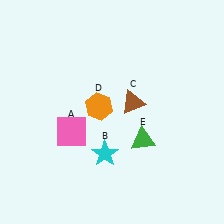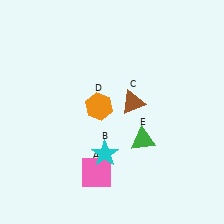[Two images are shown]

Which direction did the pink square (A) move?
The pink square (A) moved down.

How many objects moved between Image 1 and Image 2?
1 object moved between the two images.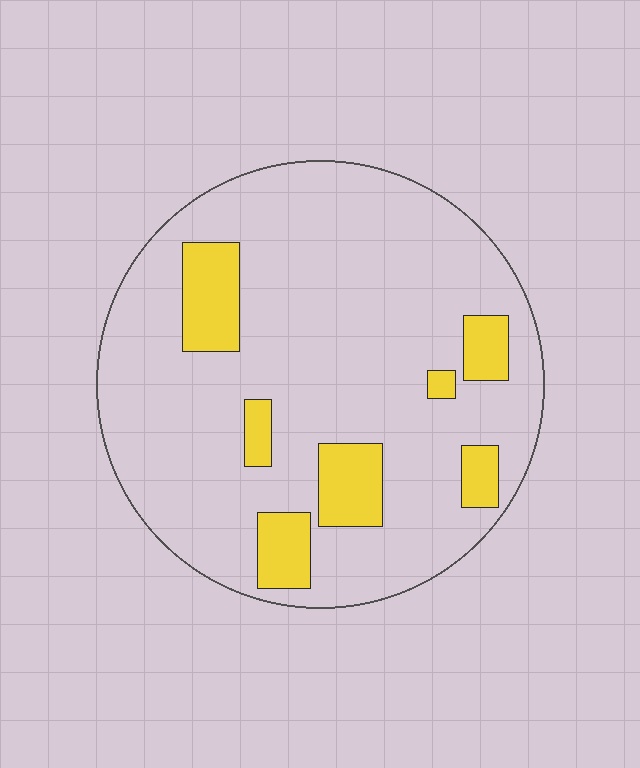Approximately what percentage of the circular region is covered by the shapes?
Approximately 15%.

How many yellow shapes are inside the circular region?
7.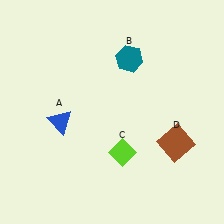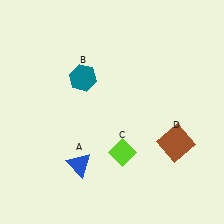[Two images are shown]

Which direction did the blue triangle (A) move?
The blue triangle (A) moved down.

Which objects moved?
The objects that moved are: the blue triangle (A), the teal hexagon (B).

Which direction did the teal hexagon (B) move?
The teal hexagon (B) moved left.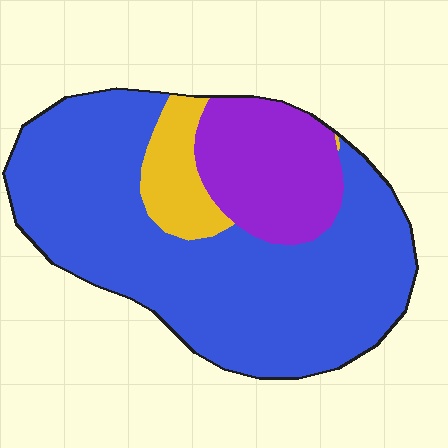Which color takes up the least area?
Yellow, at roughly 10%.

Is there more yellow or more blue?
Blue.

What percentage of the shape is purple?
Purple takes up less than a quarter of the shape.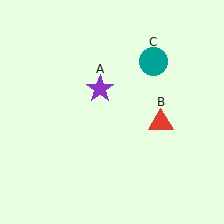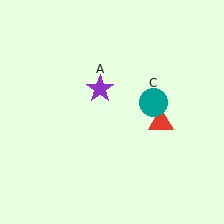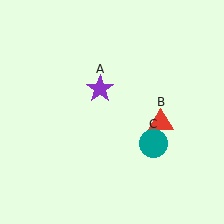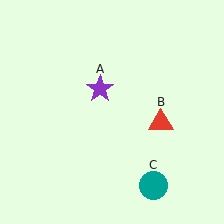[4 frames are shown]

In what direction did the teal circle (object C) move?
The teal circle (object C) moved down.